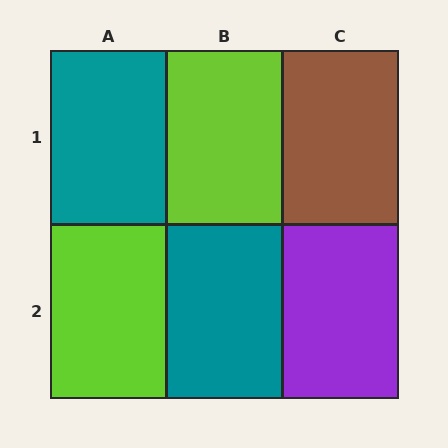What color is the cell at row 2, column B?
Teal.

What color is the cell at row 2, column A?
Lime.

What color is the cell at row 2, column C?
Purple.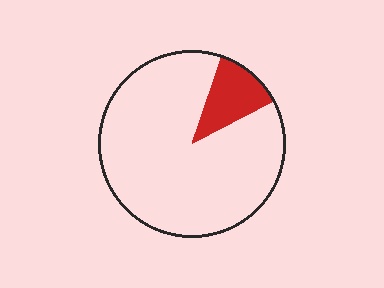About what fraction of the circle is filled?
About one eighth (1/8).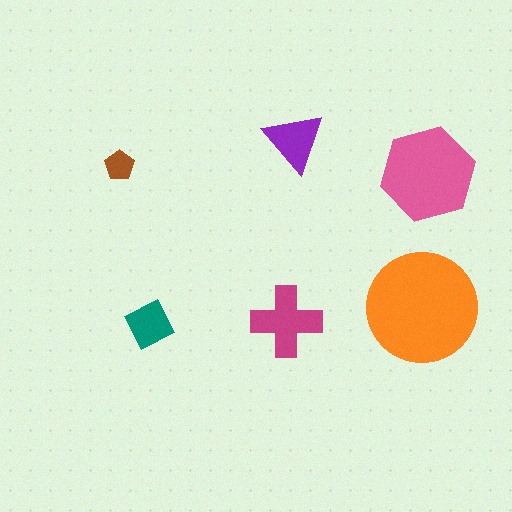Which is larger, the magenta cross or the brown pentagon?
The magenta cross.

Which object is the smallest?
The brown pentagon.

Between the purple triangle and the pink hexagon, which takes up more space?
The pink hexagon.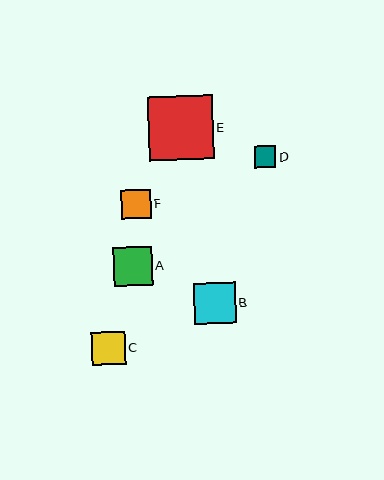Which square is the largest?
Square E is the largest with a size of approximately 65 pixels.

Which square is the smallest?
Square D is the smallest with a size of approximately 21 pixels.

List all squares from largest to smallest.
From largest to smallest: E, B, A, C, F, D.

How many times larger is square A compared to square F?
Square A is approximately 1.3 times the size of square F.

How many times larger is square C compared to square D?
Square C is approximately 1.6 times the size of square D.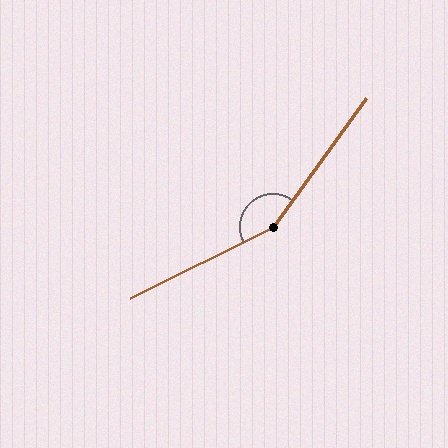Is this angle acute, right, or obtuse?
It is obtuse.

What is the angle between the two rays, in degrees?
Approximately 152 degrees.